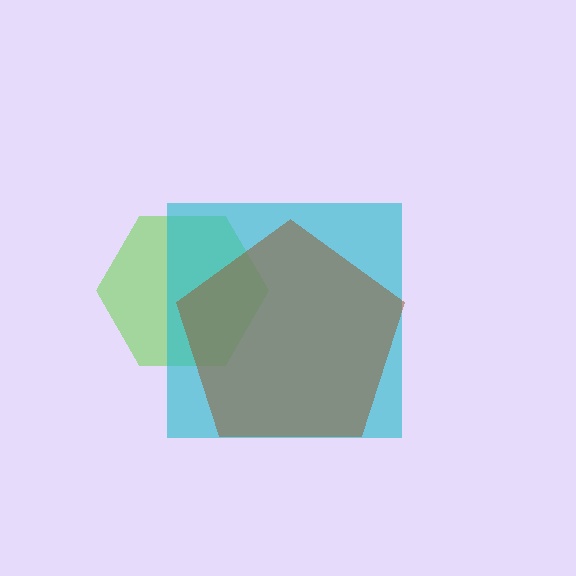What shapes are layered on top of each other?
The layered shapes are: a lime hexagon, a cyan square, a brown pentagon.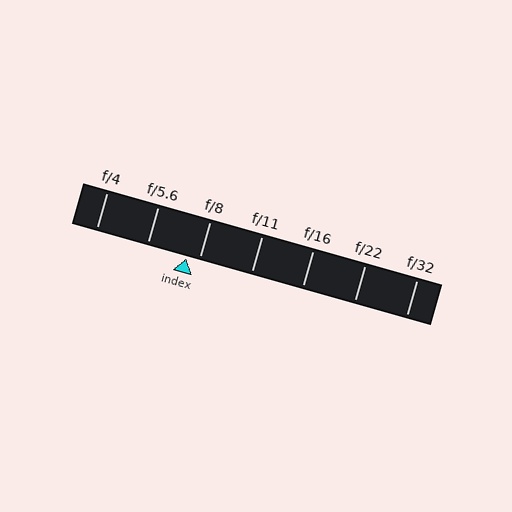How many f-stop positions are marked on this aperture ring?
There are 7 f-stop positions marked.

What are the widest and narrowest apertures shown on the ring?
The widest aperture shown is f/4 and the narrowest is f/32.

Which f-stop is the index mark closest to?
The index mark is closest to f/8.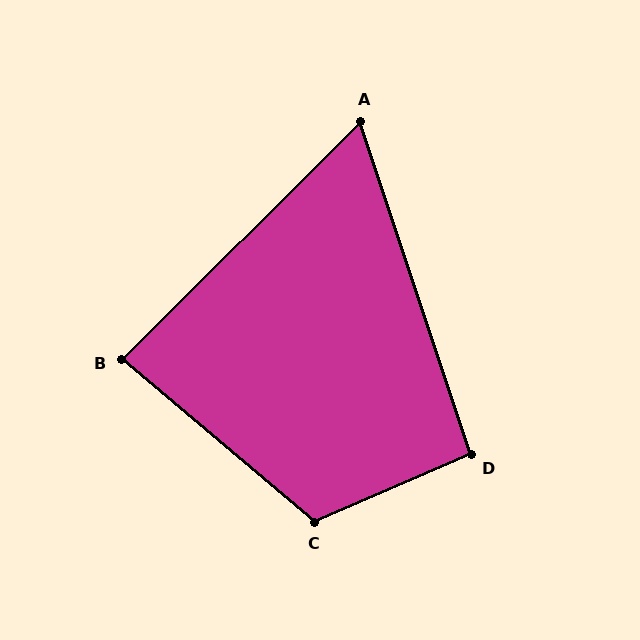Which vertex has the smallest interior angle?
A, at approximately 64 degrees.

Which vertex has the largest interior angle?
C, at approximately 116 degrees.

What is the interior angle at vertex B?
Approximately 85 degrees (approximately right).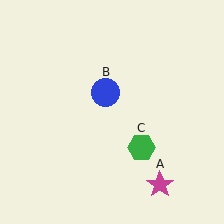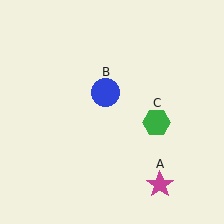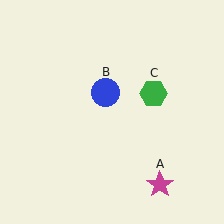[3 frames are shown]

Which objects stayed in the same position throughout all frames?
Magenta star (object A) and blue circle (object B) remained stationary.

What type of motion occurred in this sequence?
The green hexagon (object C) rotated counterclockwise around the center of the scene.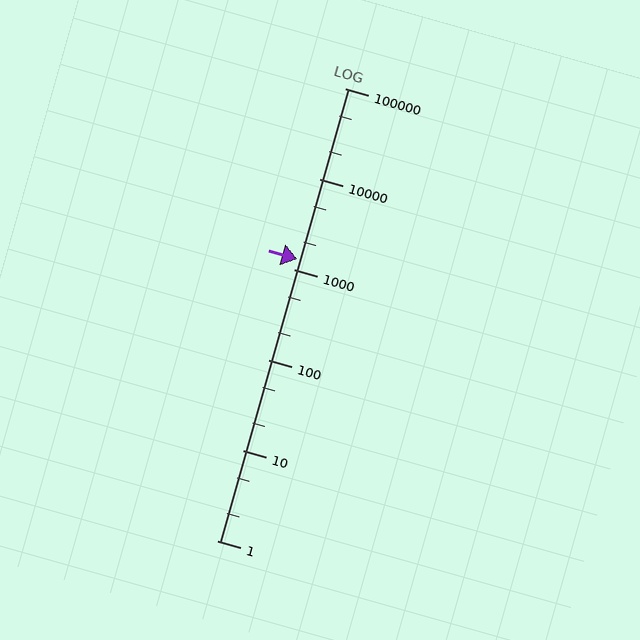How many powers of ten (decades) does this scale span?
The scale spans 5 decades, from 1 to 100000.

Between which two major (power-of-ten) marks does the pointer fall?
The pointer is between 1000 and 10000.